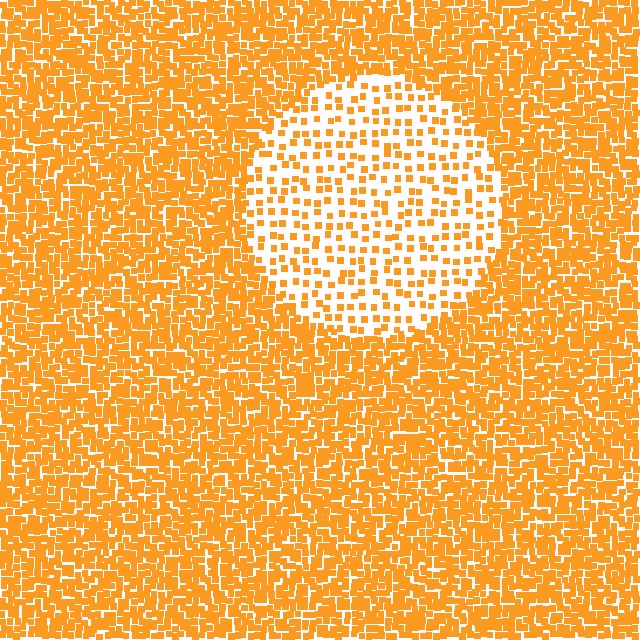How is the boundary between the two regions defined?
The boundary is defined by a change in element density (approximately 2.8x ratio). All elements are the same color, size, and shape.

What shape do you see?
I see a circle.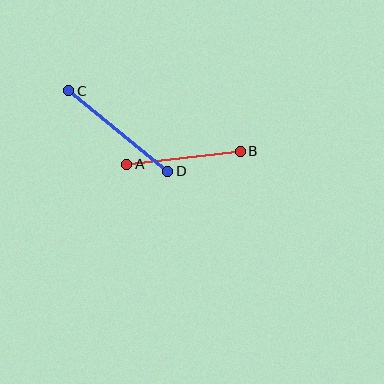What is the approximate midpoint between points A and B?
The midpoint is at approximately (184, 158) pixels.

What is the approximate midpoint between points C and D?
The midpoint is at approximately (118, 131) pixels.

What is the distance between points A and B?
The distance is approximately 115 pixels.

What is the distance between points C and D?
The distance is approximately 127 pixels.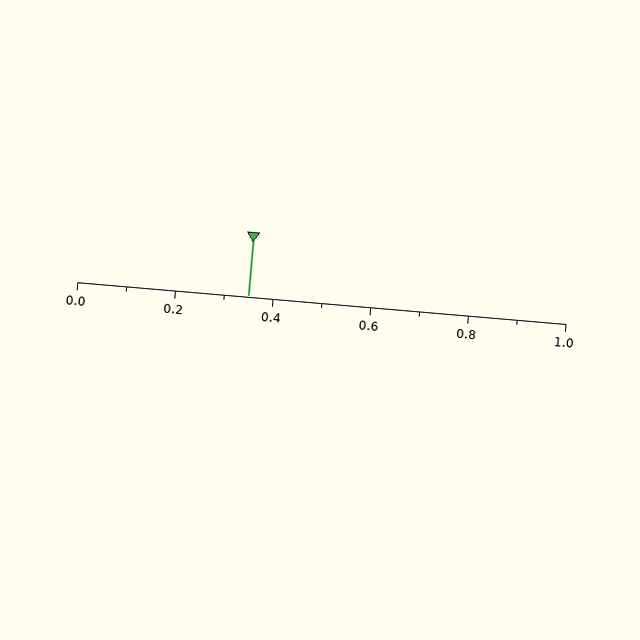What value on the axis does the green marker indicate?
The marker indicates approximately 0.35.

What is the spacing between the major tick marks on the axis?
The major ticks are spaced 0.2 apart.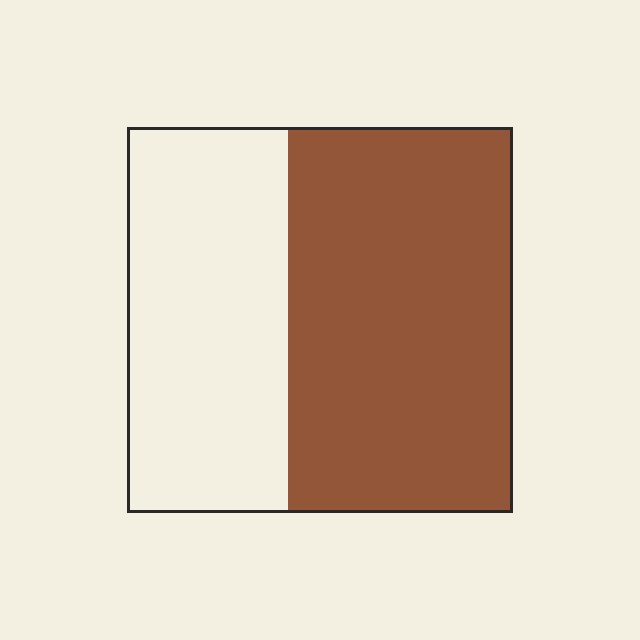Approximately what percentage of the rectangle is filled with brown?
Approximately 60%.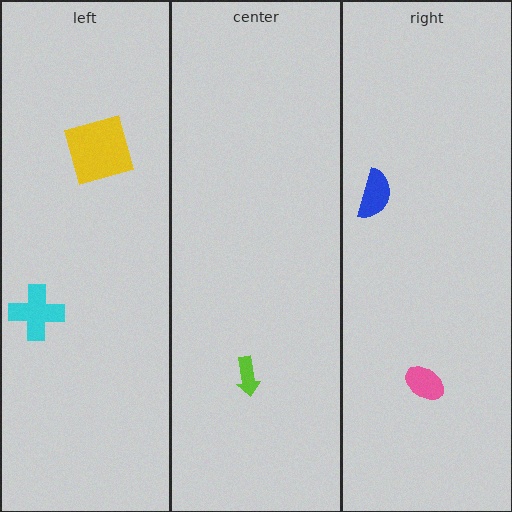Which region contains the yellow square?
The left region.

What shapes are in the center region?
The lime arrow.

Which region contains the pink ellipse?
The right region.